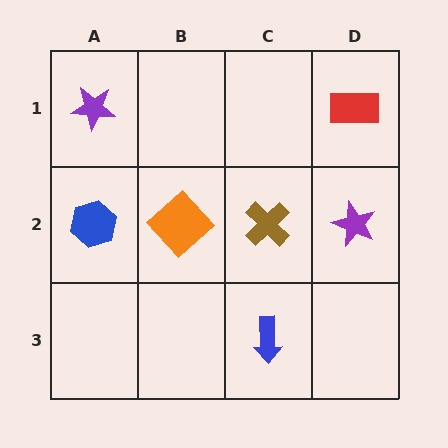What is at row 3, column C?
A blue arrow.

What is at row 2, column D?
A purple star.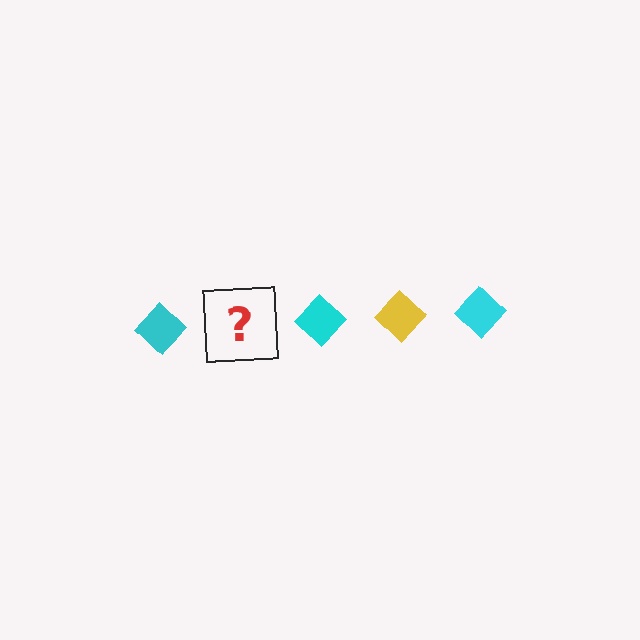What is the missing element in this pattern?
The missing element is a yellow diamond.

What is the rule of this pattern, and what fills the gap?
The rule is that the pattern cycles through cyan, yellow diamonds. The gap should be filled with a yellow diamond.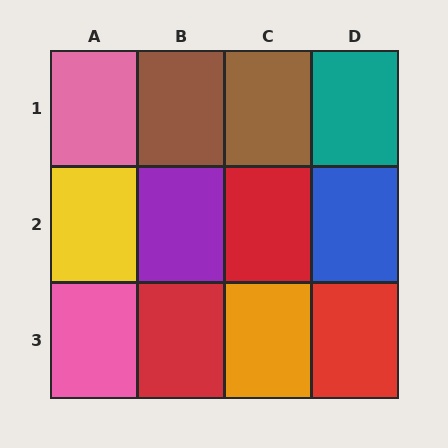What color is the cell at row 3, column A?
Pink.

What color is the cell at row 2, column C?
Red.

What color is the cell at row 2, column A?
Yellow.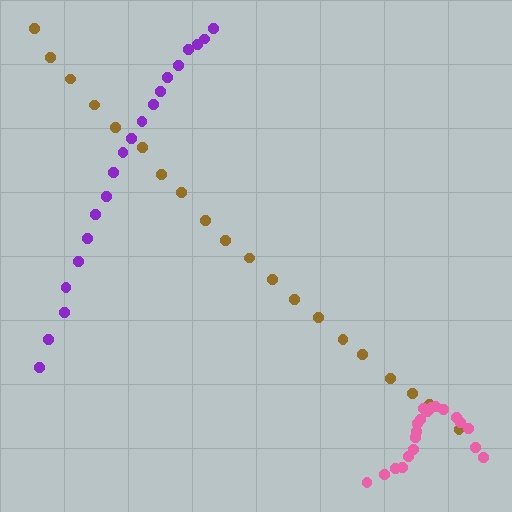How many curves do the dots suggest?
There are 3 distinct paths.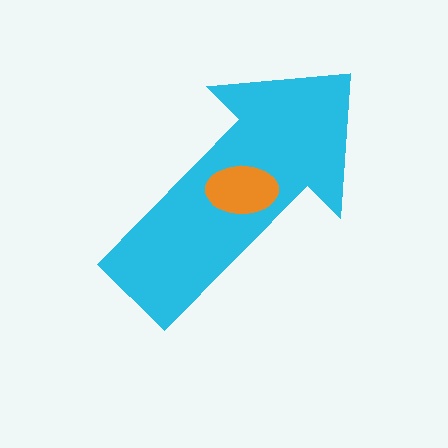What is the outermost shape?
The cyan arrow.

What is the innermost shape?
The orange ellipse.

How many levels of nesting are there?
2.